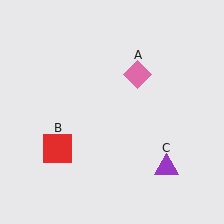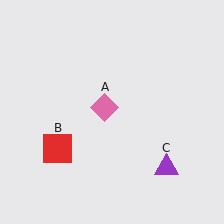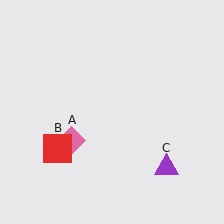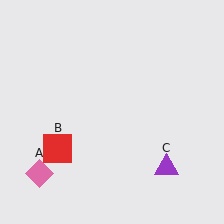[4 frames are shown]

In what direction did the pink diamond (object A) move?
The pink diamond (object A) moved down and to the left.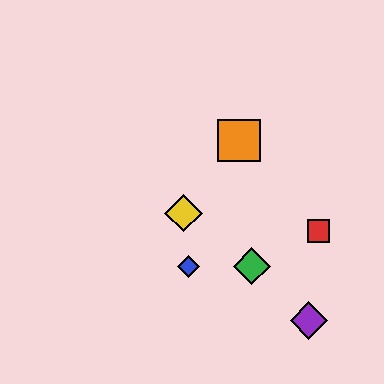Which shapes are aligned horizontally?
The blue diamond, the green diamond are aligned horizontally.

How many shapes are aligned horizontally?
2 shapes (the blue diamond, the green diamond) are aligned horizontally.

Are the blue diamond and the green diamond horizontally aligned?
Yes, both are at y≈266.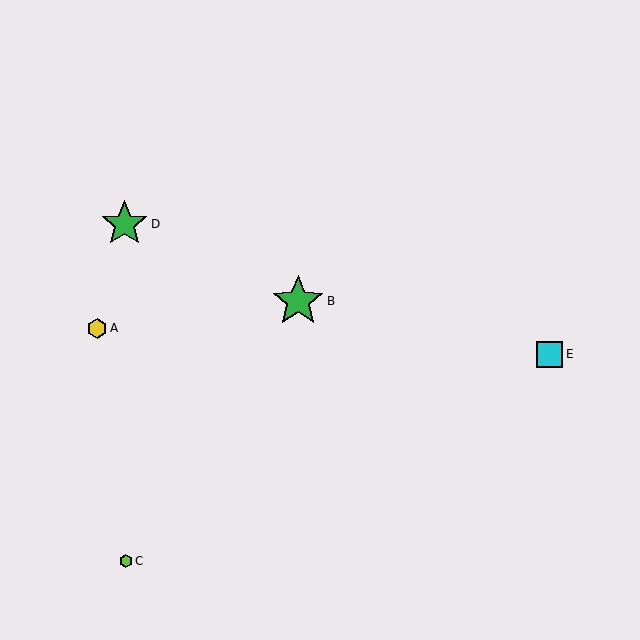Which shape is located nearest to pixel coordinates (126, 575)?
The lime hexagon (labeled C) at (126, 561) is nearest to that location.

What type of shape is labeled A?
Shape A is a yellow hexagon.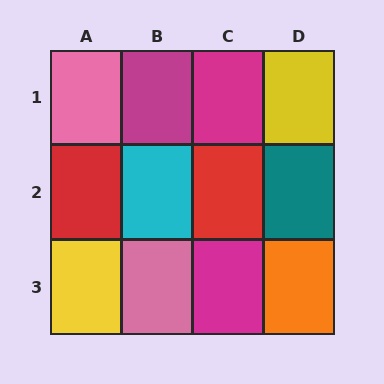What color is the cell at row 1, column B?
Magenta.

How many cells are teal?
1 cell is teal.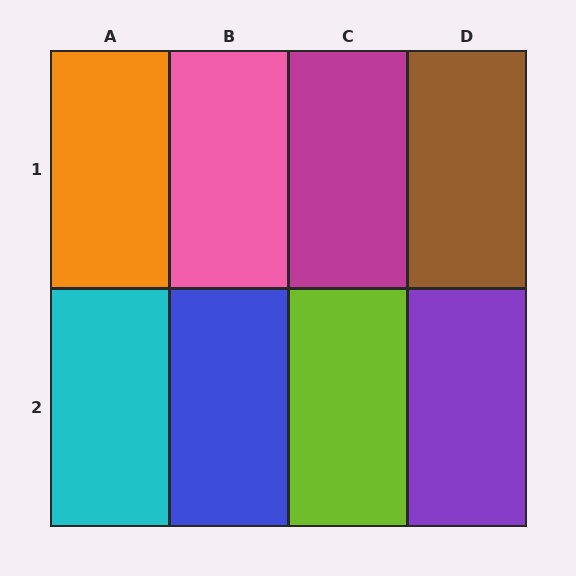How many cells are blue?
1 cell is blue.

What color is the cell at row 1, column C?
Magenta.